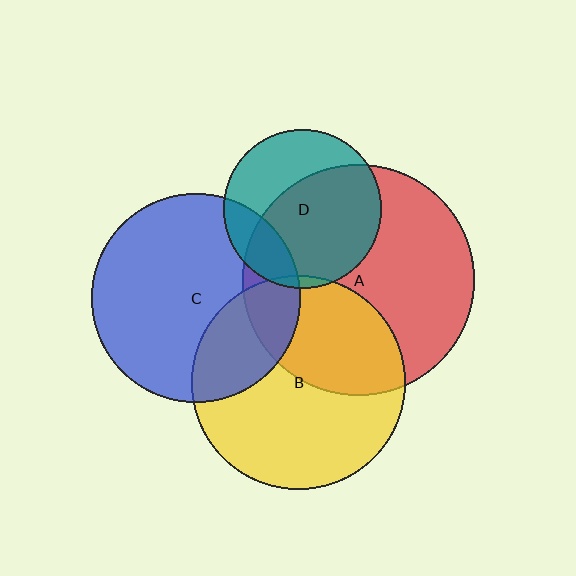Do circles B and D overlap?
Yes.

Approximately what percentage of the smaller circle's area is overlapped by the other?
Approximately 5%.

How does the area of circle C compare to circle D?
Approximately 1.7 times.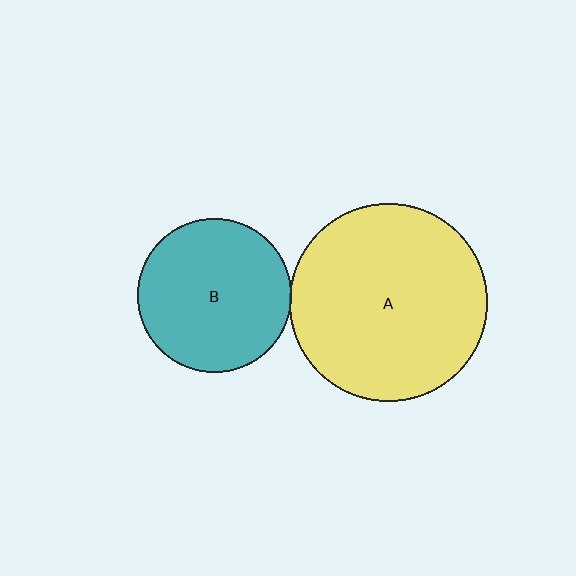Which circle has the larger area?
Circle A (yellow).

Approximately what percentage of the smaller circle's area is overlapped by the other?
Approximately 5%.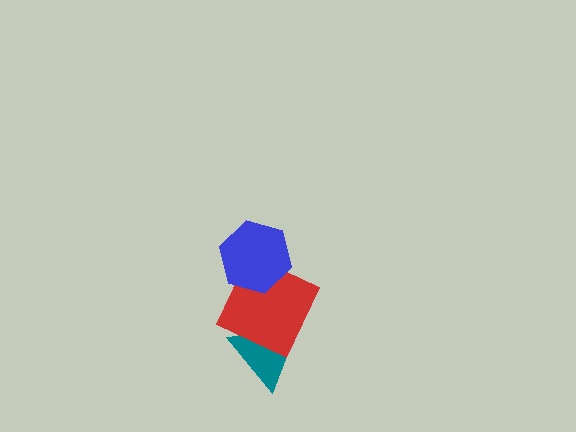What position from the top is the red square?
The red square is 2nd from the top.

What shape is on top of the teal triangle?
The red square is on top of the teal triangle.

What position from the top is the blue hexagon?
The blue hexagon is 1st from the top.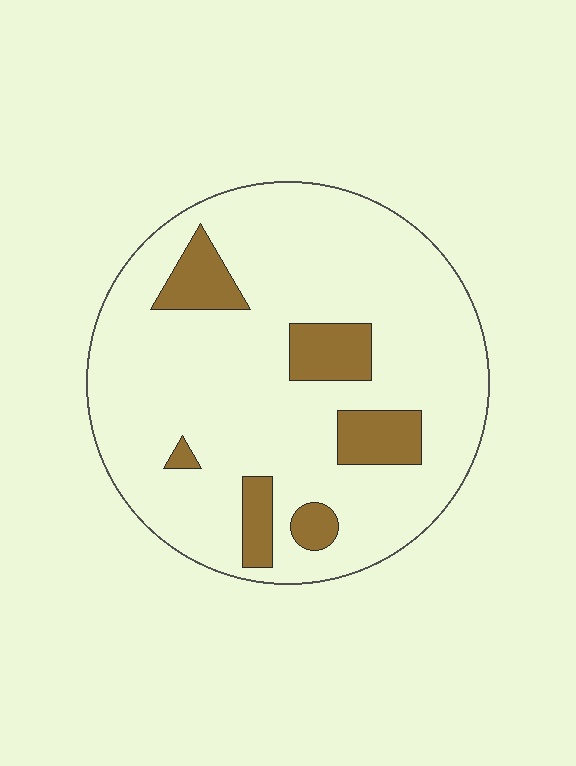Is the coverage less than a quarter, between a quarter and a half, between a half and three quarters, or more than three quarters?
Less than a quarter.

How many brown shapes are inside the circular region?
6.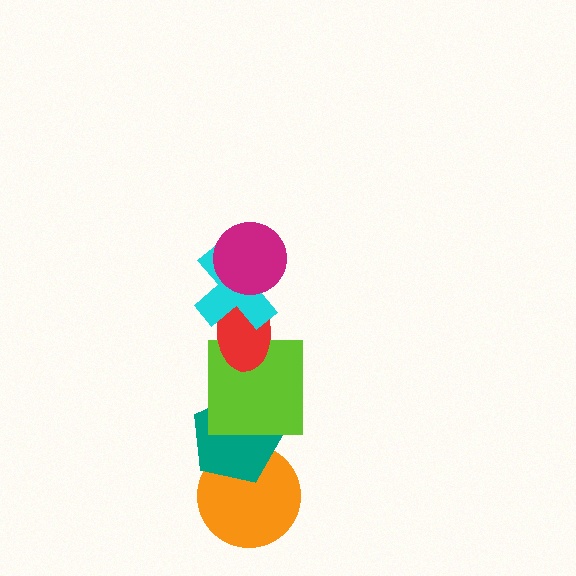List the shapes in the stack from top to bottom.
From top to bottom: the magenta circle, the cyan cross, the red ellipse, the lime square, the teal pentagon, the orange circle.